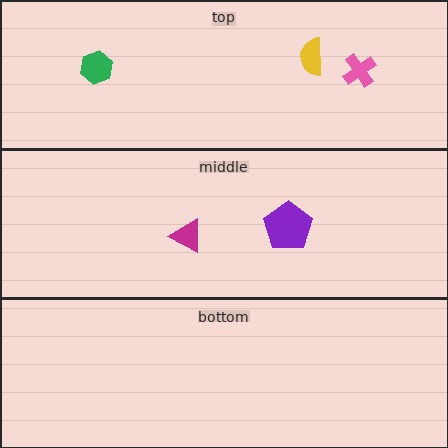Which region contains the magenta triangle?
The middle region.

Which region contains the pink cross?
The top region.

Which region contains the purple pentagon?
The middle region.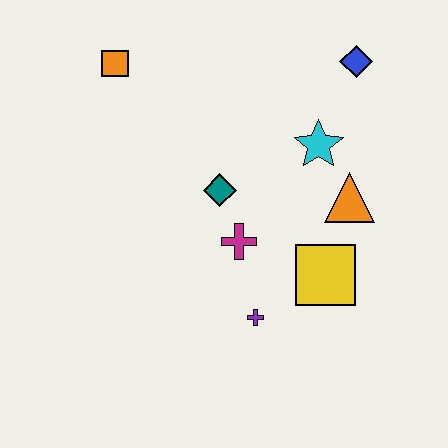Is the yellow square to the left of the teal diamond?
No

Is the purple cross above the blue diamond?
No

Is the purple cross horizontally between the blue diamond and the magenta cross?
Yes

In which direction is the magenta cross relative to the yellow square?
The magenta cross is to the left of the yellow square.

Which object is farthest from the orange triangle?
The orange square is farthest from the orange triangle.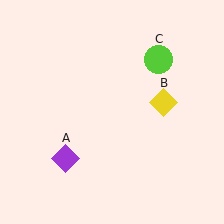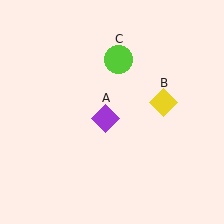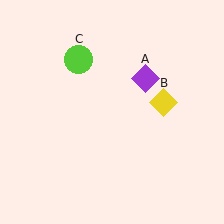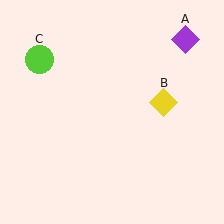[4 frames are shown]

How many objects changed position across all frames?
2 objects changed position: purple diamond (object A), lime circle (object C).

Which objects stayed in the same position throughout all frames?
Yellow diamond (object B) remained stationary.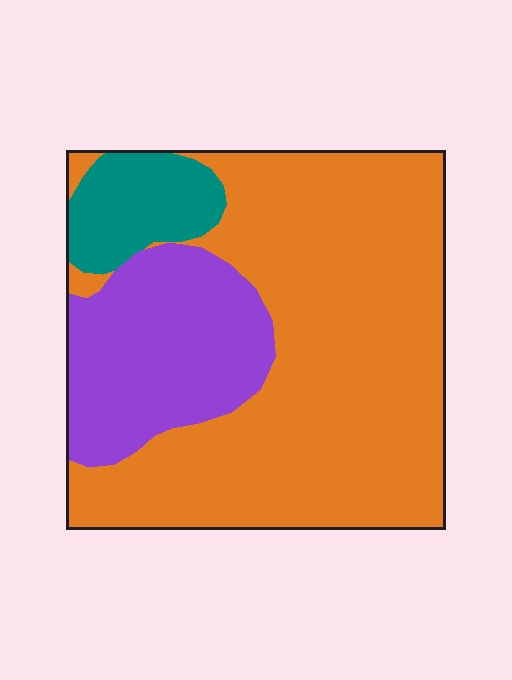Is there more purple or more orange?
Orange.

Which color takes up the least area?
Teal, at roughly 10%.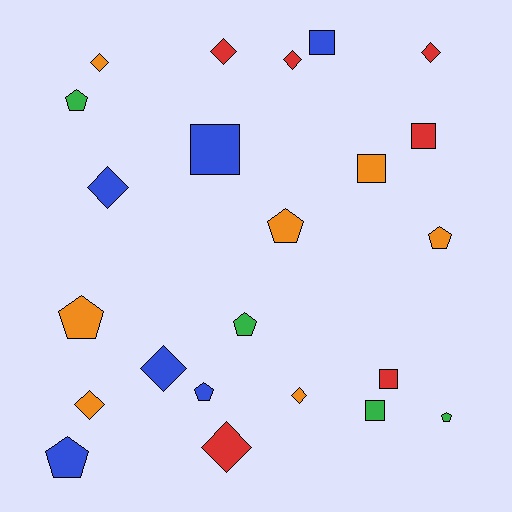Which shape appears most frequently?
Diamond, with 9 objects.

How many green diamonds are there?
There are no green diamonds.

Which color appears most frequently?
Orange, with 7 objects.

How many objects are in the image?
There are 23 objects.